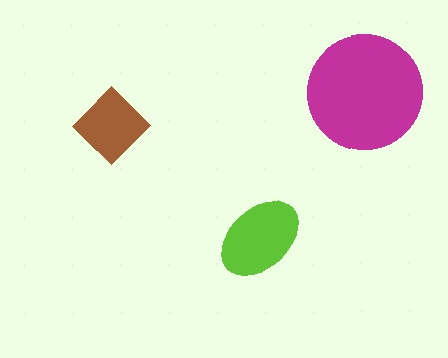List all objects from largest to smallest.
The magenta circle, the lime ellipse, the brown diamond.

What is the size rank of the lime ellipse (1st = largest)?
2nd.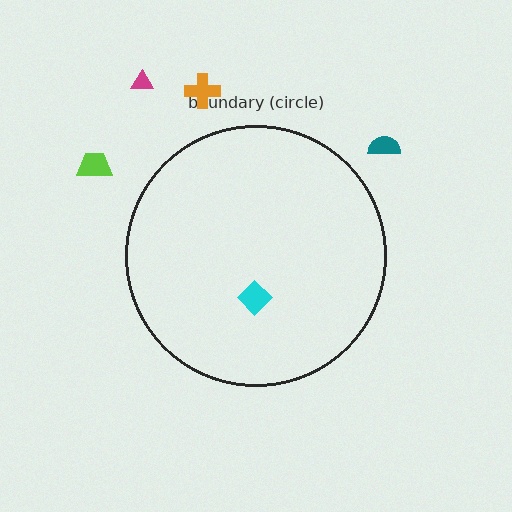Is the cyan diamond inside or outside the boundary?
Inside.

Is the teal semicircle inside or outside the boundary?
Outside.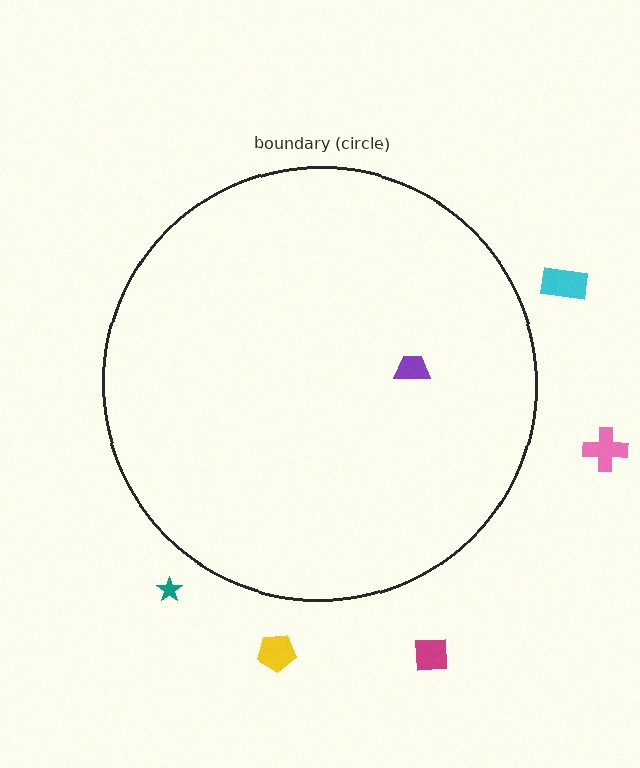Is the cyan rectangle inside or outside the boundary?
Outside.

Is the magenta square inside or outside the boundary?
Outside.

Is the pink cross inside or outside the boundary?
Outside.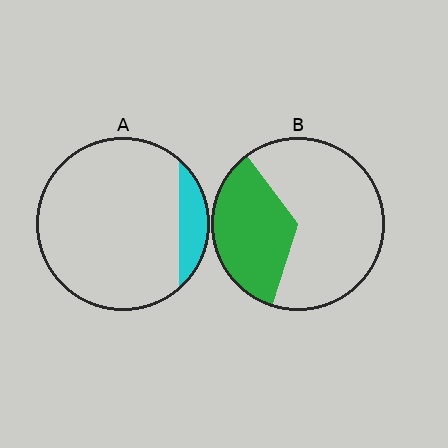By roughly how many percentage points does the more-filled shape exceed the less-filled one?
By roughly 25 percentage points (B over A).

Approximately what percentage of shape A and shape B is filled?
A is approximately 10% and B is approximately 35%.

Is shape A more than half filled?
No.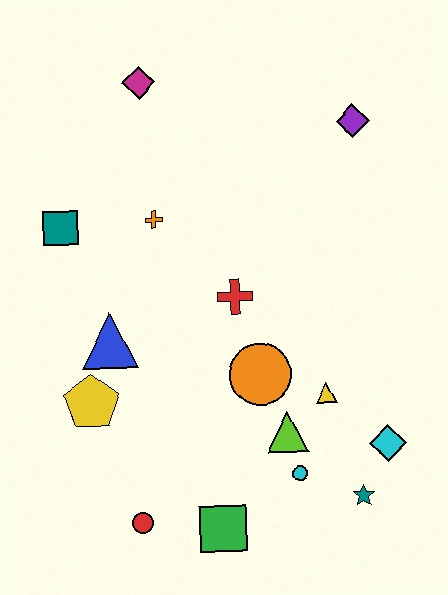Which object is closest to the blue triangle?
The yellow pentagon is closest to the blue triangle.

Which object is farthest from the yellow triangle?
The magenta diamond is farthest from the yellow triangle.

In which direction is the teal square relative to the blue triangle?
The teal square is above the blue triangle.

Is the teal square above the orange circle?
Yes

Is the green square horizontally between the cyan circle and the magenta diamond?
Yes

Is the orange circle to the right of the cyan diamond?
No